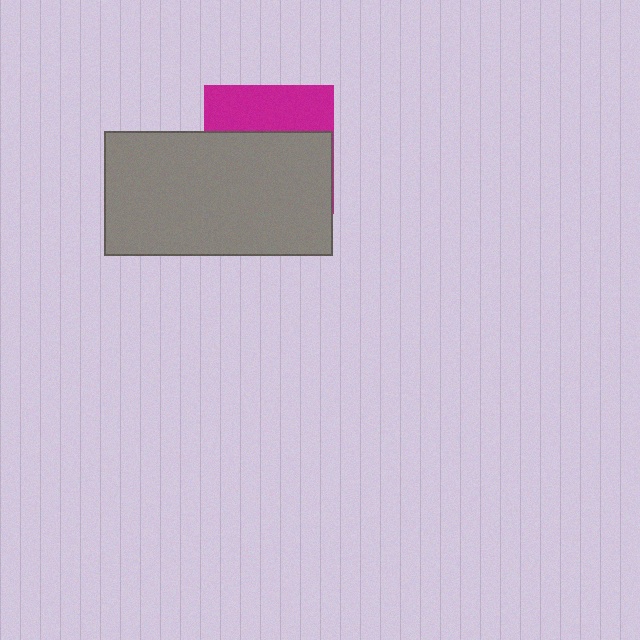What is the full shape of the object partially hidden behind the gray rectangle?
The partially hidden object is a magenta square.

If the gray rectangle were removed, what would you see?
You would see the complete magenta square.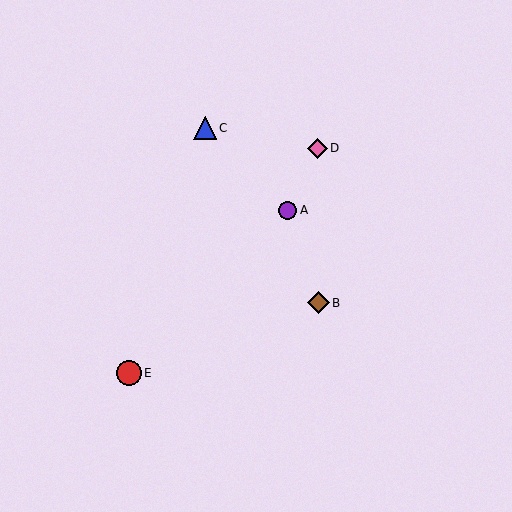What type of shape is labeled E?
Shape E is a red circle.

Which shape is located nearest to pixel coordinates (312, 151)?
The pink diamond (labeled D) at (318, 148) is nearest to that location.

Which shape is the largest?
The red circle (labeled E) is the largest.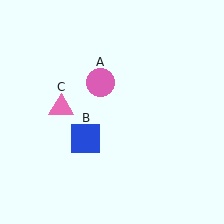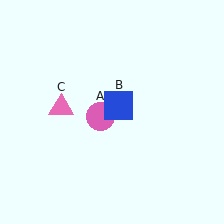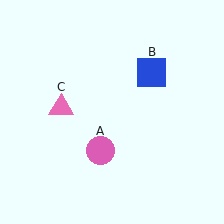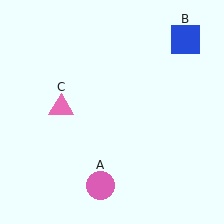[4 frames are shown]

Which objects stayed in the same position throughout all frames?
Pink triangle (object C) remained stationary.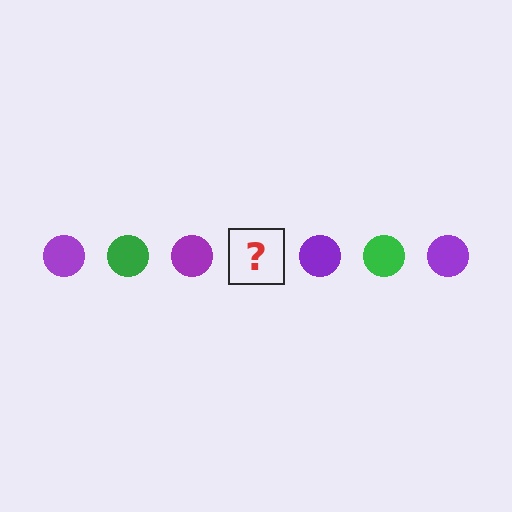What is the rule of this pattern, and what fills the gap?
The rule is that the pattern cycles through purple, green circles. The gap should be filled with a green circle.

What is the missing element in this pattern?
The missing element is a green circle.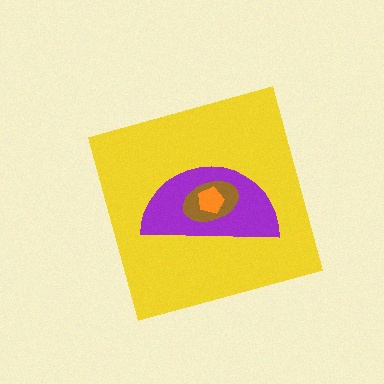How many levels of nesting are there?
4.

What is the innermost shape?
The orange pentagon.